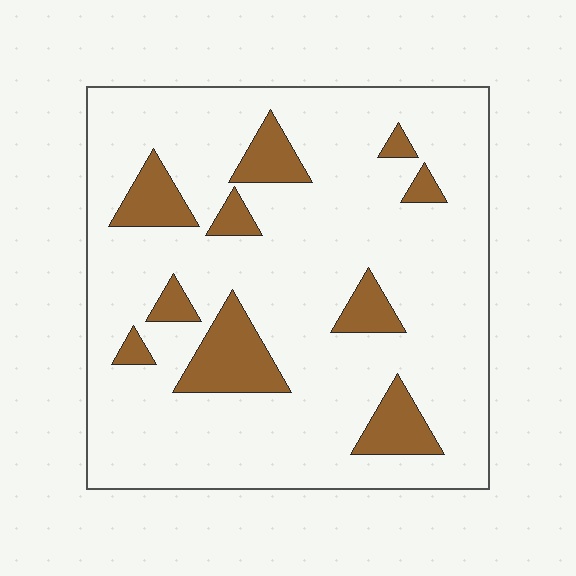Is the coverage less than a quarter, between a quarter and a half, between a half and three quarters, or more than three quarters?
Less than a quarter.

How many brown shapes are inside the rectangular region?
10.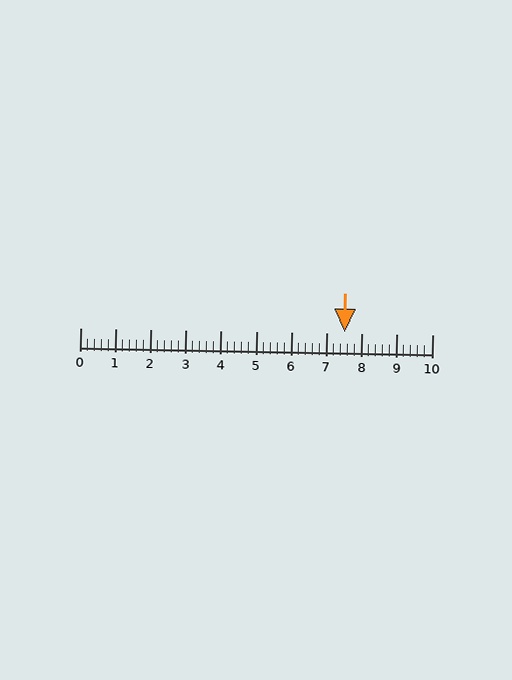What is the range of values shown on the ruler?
The ruler shows values from 0 to 10.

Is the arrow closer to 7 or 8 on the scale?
The arrow is closer to 8.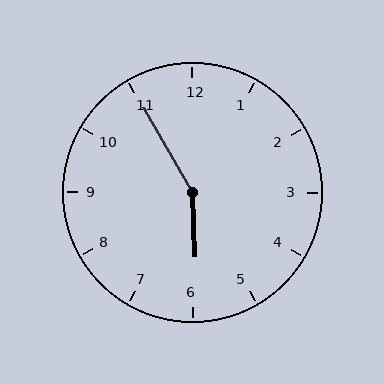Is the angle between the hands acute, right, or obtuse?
It is obtuse.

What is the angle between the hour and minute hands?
Approximately 152 degrees.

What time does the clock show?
5:55.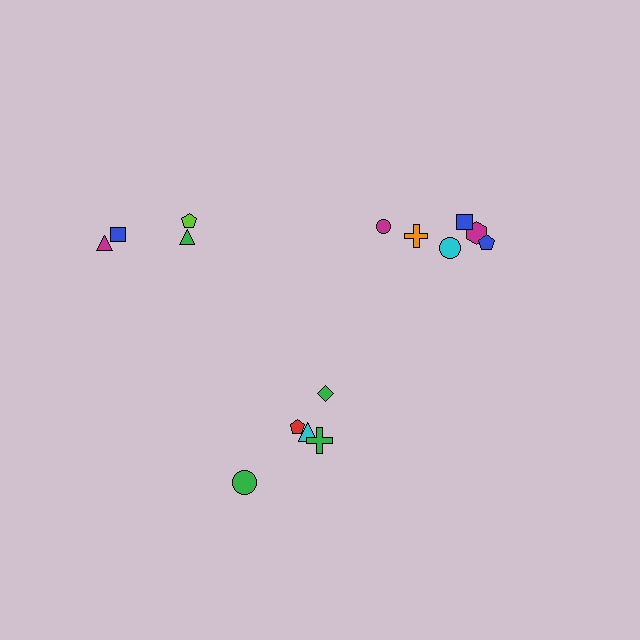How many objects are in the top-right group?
There are 6 objects.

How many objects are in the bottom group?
There are 5 objects.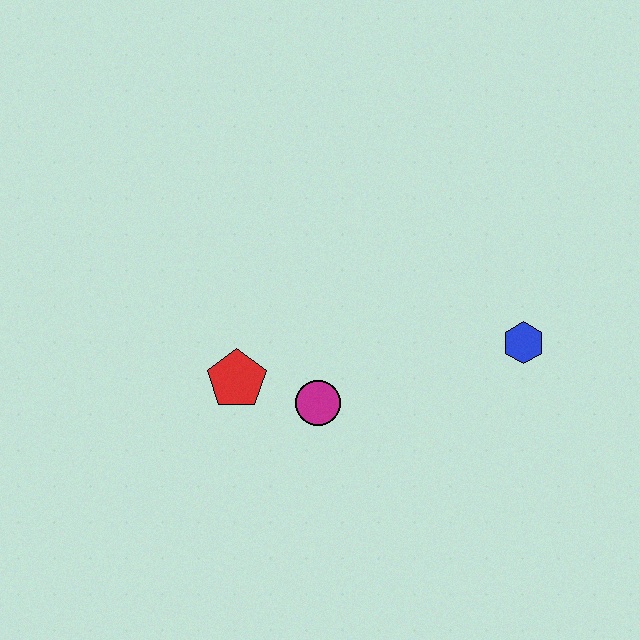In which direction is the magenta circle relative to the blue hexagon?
The magenta circle is to the left of the blue hexagon.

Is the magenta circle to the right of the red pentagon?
Yes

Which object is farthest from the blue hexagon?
The red pentagon is farthest from the blue hexagon.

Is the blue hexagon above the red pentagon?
Yes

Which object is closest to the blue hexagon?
The magenta circle is closest to the blue hexagon.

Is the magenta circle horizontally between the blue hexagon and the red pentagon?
Yes